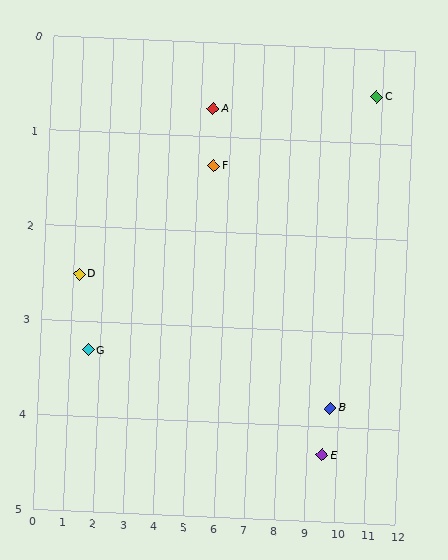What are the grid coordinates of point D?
Point D is at approximately (1.2, 2.5).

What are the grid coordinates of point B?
Point B is at approximately (9.7, 3.8).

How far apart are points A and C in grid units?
Points A and C are about 5.4 grid units apart.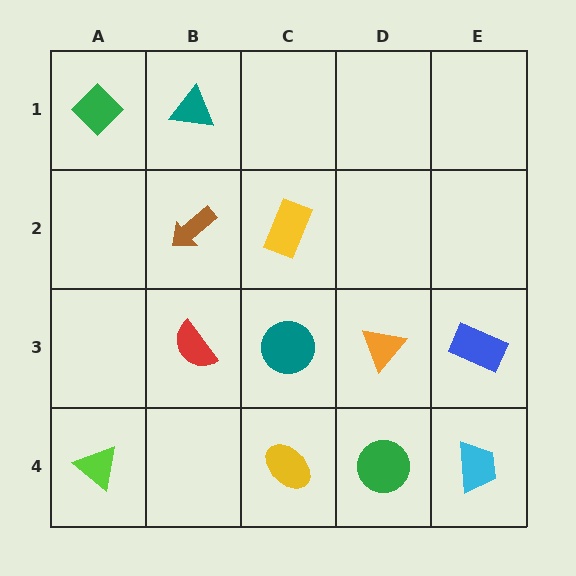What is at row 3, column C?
A teal circle.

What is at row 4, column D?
A green circle.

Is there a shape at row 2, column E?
No, that cell is empty.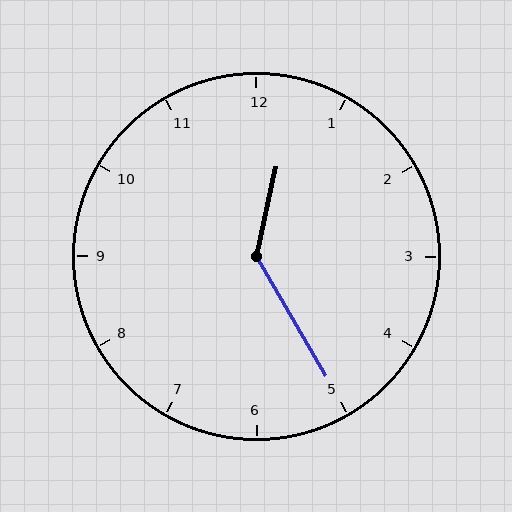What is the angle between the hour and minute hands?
Approximately 138 degrees.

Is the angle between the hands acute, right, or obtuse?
It is obtuse.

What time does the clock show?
12:25.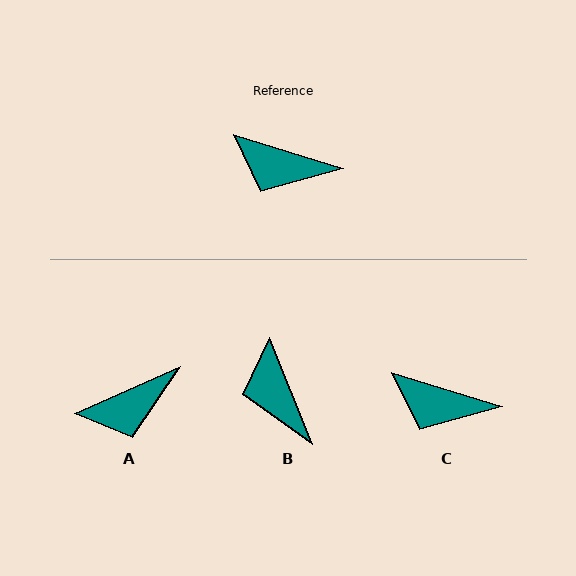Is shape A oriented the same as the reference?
No, it is off by about 41 degrees.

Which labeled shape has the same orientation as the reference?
C.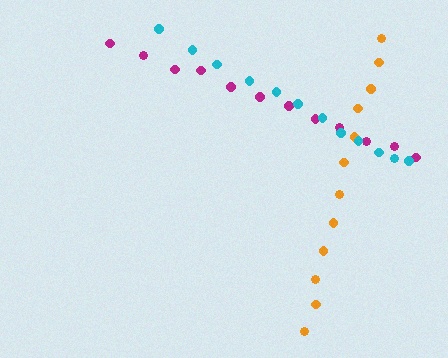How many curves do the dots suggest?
There are 3 distinct paths.